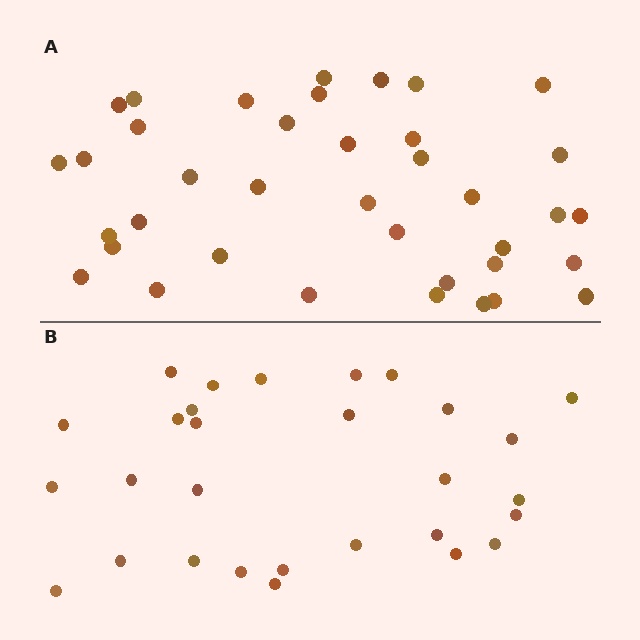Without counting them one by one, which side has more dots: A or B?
Region A (the top region) has more dots.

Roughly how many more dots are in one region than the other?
Region A has roughly 8 or so more dots than region B.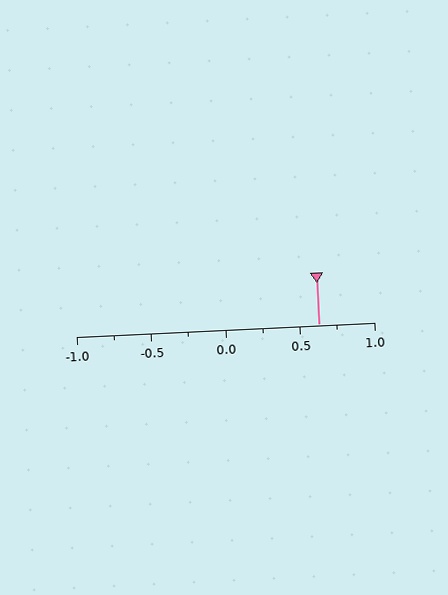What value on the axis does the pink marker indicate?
The marker indicates approximately 0.62.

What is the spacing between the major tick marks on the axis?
The major ticks are spaced 0.5 apart.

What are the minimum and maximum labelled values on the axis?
The axis runs from -1.0 to 1.0.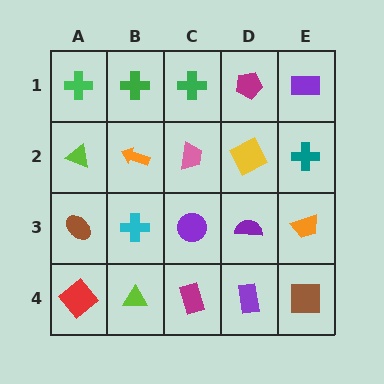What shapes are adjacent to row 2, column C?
A green cross (row 1, column C), a purple circle (row 3, column C), an orange arrow (row 2, column B), a yellow square (row 2, column D).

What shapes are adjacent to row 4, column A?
A brown ellipse (row 3, column A), a lime triangle (row 4, column B).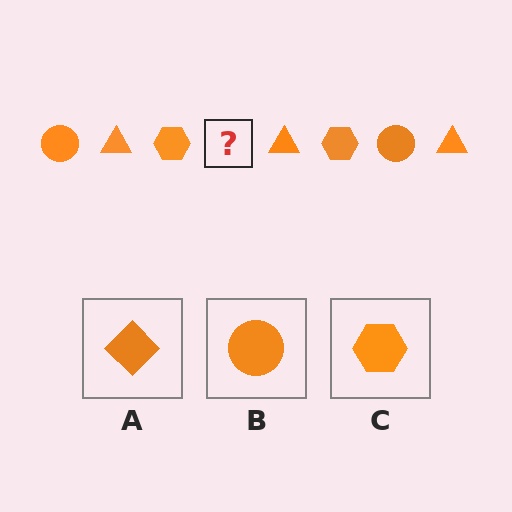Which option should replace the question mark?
Option B.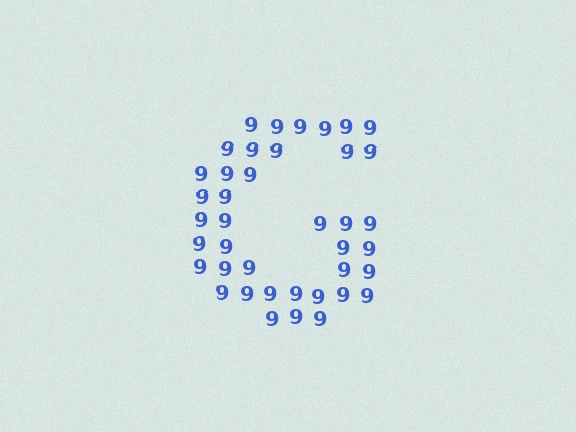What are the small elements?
The small elements are digit 9's.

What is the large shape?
The large shape is the letter G.